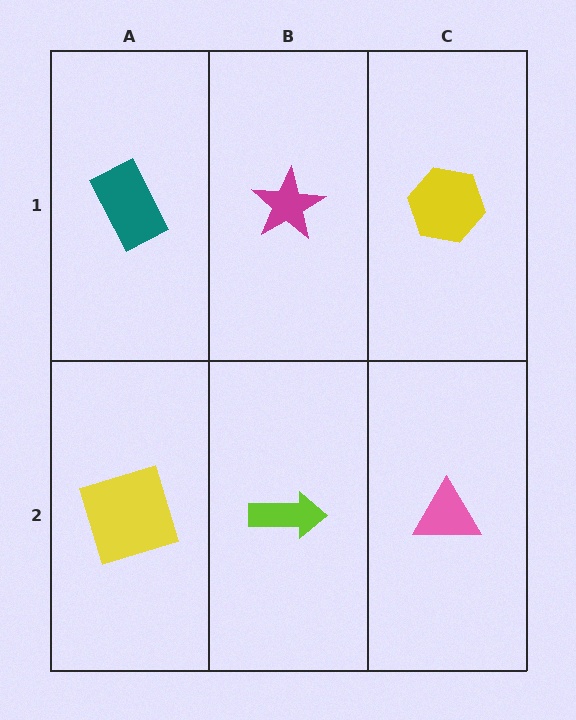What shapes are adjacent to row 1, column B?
A lime arrow (row 2, column B), a teal rectangle (row 1, column A), a yellow hexagon (row 1, column C).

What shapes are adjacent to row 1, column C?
A pink triangle (row 2, column C), a magenta star (row 1, column B).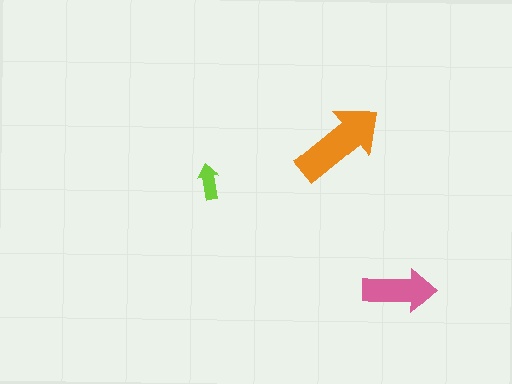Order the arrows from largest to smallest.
the orange one, the pink one, the lime one.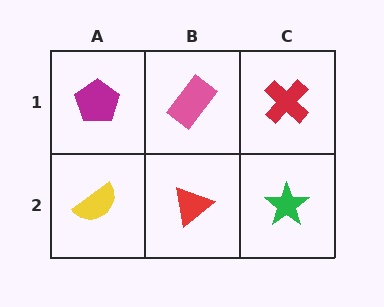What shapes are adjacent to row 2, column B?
A pink rectangle (row 1, column B), a yellow semicircle (row 2, column A), a green star (row 2, column C).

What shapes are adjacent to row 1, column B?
A red triangle (row 2, column B), a magenta pentagon (row 1, column A), a red cross (row 1, column C).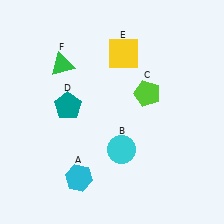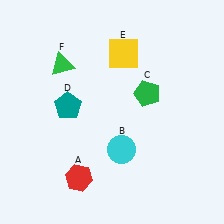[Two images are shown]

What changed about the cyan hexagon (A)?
In Image 1, A is cyan. In Image 2, it changed to red.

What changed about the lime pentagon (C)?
In Image 1, C is lime. In Image 2, it changed to green.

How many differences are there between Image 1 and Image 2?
There are 2 differences between the two images.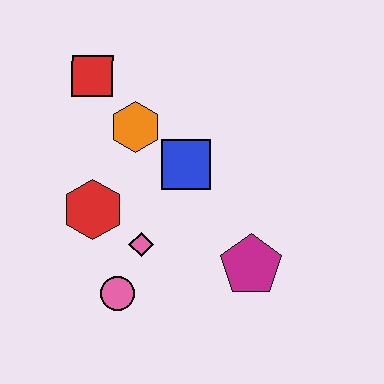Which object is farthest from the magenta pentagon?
The red square is farthest from the magenta pentagon.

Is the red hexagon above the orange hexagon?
No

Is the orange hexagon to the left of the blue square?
Yes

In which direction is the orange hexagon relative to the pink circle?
The orange hexagon is above the pink circle.